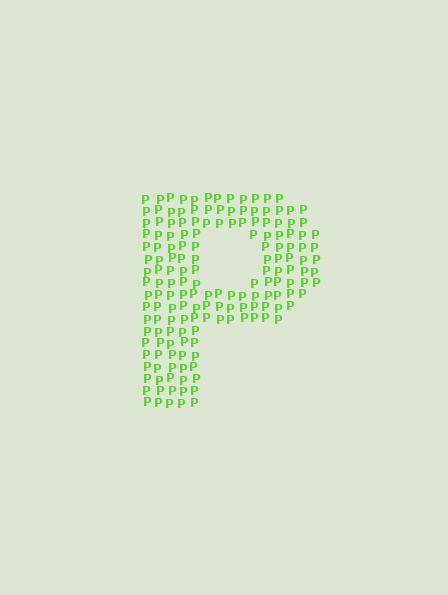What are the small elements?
The small elements are letter P's.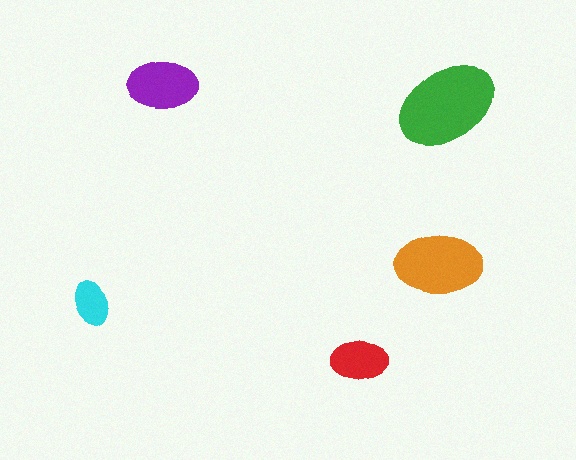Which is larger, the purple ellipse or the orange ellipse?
The orange one.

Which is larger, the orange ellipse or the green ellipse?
The green one.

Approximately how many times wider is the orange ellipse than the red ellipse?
About 1.5 times wider.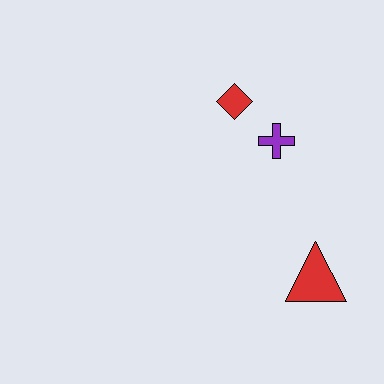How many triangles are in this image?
There is 1 triangle.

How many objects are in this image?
There are 3 objects.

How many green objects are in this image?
There are no green objects.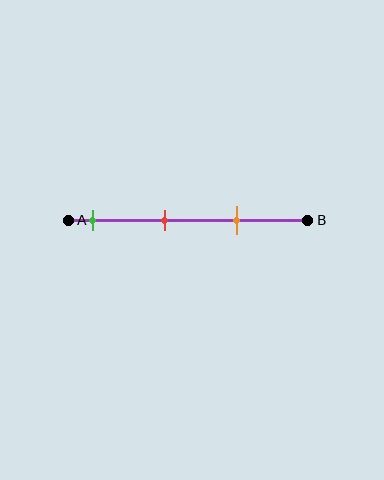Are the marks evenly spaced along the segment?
Yes, the marks are approximately evenly spaced.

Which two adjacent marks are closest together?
The red and orange marks are the closest adjacent pair.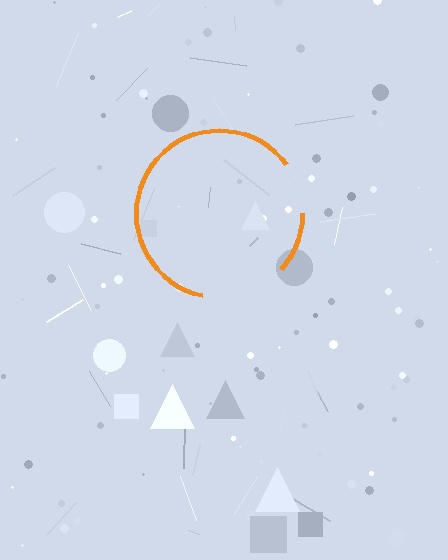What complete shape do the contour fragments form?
The contour fragments form a circle.